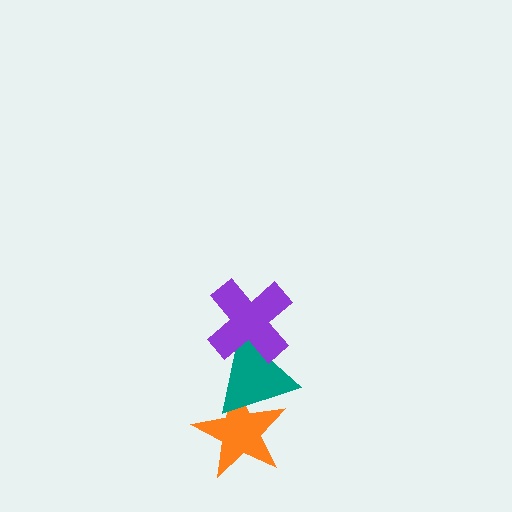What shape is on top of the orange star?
The teal triangle is on top of the orange star.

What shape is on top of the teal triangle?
The purple cross is on top of the teal triangle.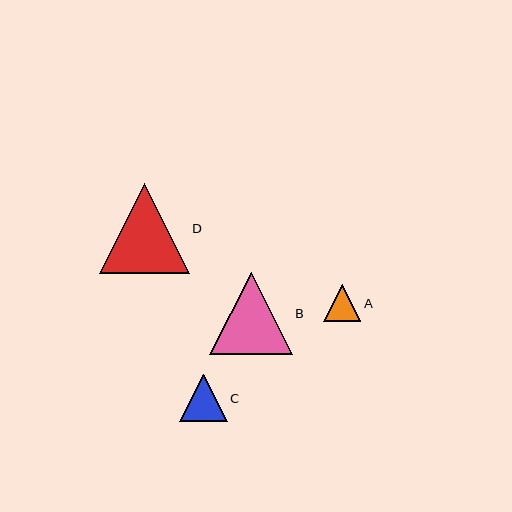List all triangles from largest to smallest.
From largest to smallest: D, B, C, A.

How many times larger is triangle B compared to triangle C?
Triangle B is approximately 1.7 times the size of triangle C.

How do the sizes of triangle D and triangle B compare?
Triangle D and triangle B are approximately the same size.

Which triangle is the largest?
Triangle D is the largest with a size of approximately 90 pixels.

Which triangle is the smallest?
Triangle A is the smallest with a size of approximately 38 pixels.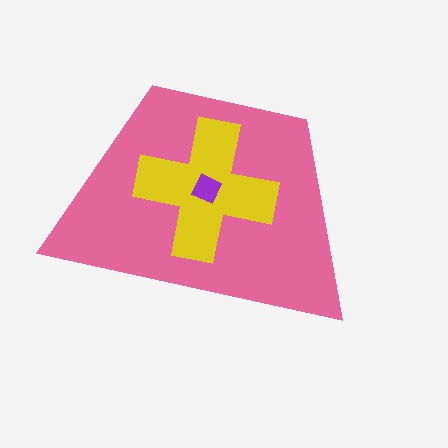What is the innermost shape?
The purple square.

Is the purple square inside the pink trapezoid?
Yes.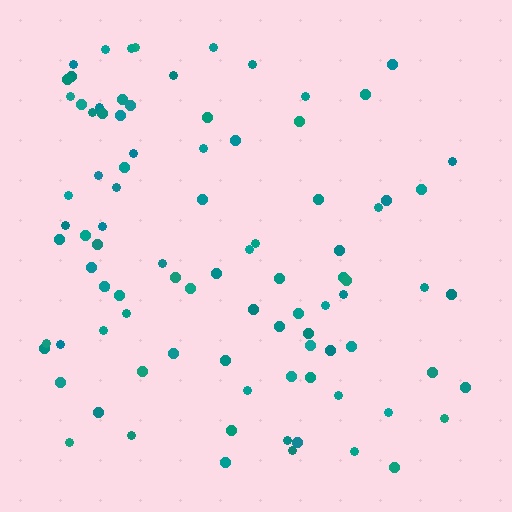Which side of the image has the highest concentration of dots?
The left.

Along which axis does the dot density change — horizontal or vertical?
Horizontal.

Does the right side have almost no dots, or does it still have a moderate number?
Still a moderate number, just noticeably fewer than the left.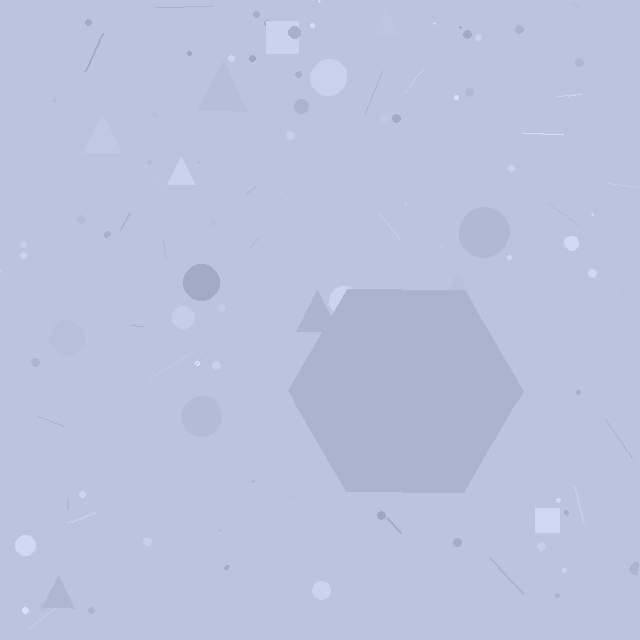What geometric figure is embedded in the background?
A hexagon is embedded in the background.